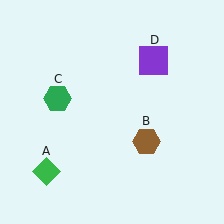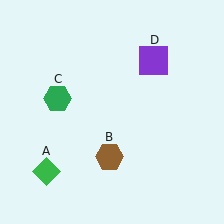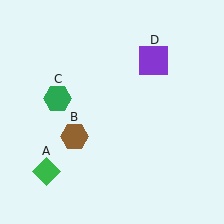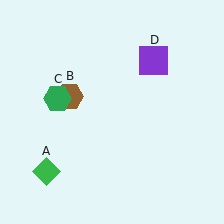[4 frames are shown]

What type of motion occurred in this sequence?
The brown hexagon (object B) rotated clockwise around the center of the scene.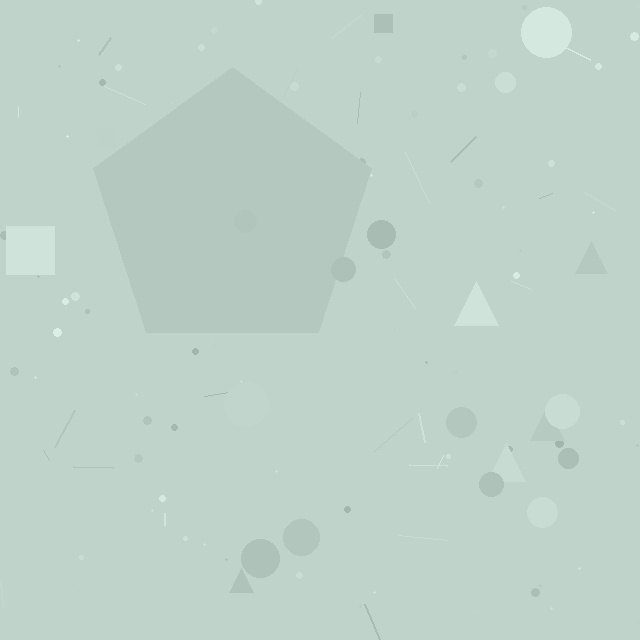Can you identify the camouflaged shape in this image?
The camouflaged shape is a pentagon.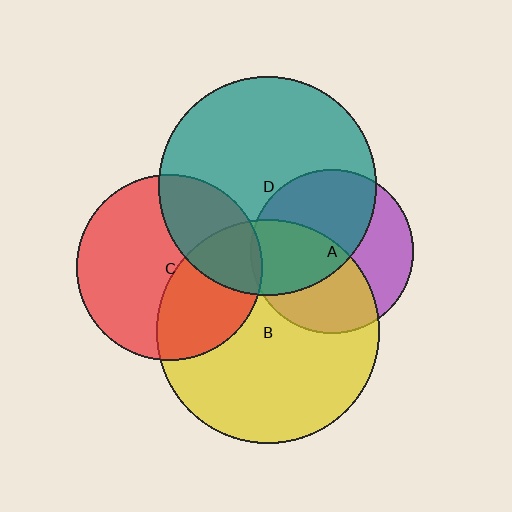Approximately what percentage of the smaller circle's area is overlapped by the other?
Approximately 55%.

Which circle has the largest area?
Circle B (yellow).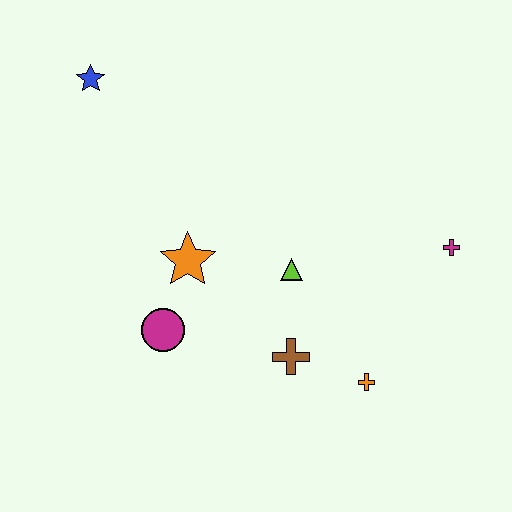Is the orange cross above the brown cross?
No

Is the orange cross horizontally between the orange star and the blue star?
No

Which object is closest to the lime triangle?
The brown cross is closest to the lime triangle.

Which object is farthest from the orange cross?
The blue star is farthest from the orange cross.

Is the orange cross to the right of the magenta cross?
No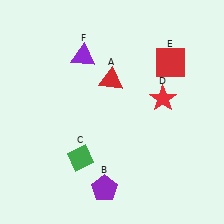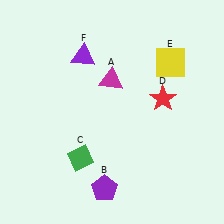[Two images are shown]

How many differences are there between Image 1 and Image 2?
There are 2 differences between the two images.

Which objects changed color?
A changed from red to magenta. E changed from red to yellow.